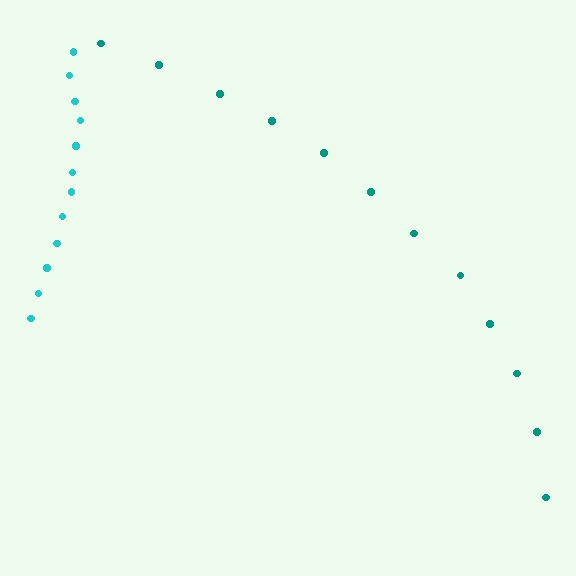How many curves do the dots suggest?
There are 2 distinct paths.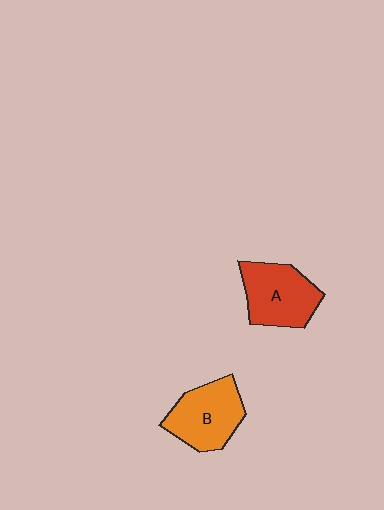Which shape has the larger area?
Shape A (red).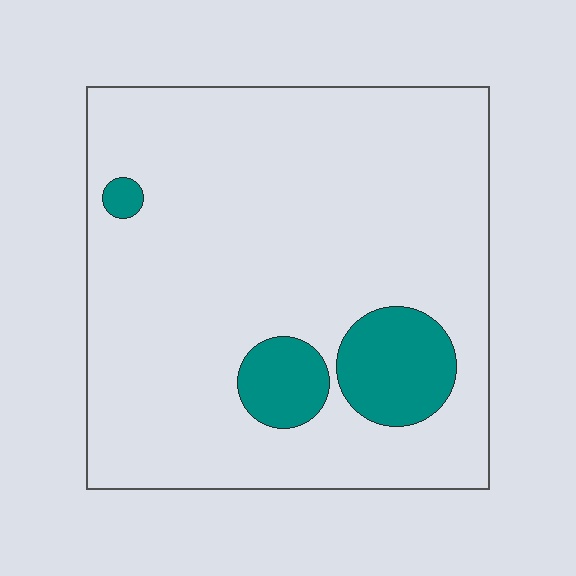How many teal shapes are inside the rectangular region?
3.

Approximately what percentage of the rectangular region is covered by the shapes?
Approximately 10%.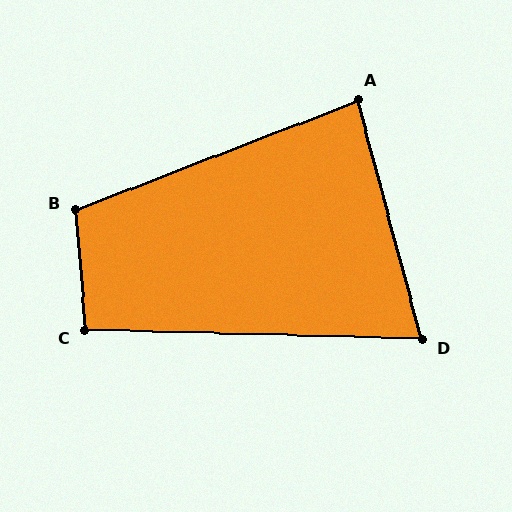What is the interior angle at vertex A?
Approximately 84 degrees (acute).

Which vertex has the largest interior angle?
B, at approximately 107 degrees.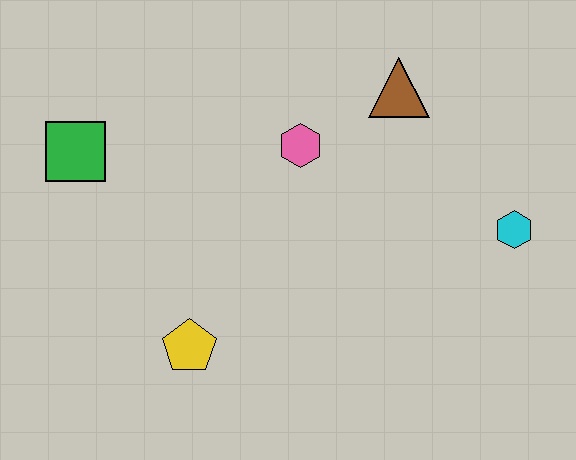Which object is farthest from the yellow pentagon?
The cyan hexagon is farthest from the yellow pentagon.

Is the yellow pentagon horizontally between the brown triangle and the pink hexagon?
No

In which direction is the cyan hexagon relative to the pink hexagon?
The cyan hexagon is to the right of the pink hexagon.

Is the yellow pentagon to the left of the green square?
No